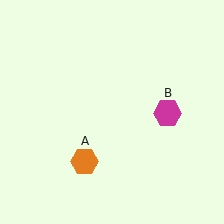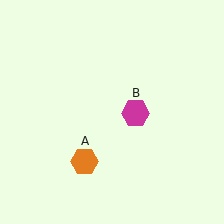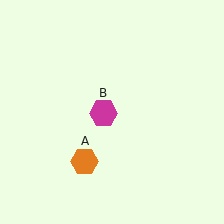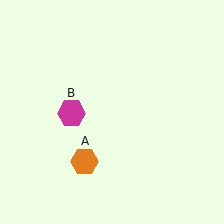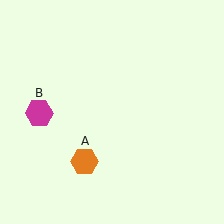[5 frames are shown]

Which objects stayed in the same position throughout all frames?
Orange hexagon (object A) remained stationary.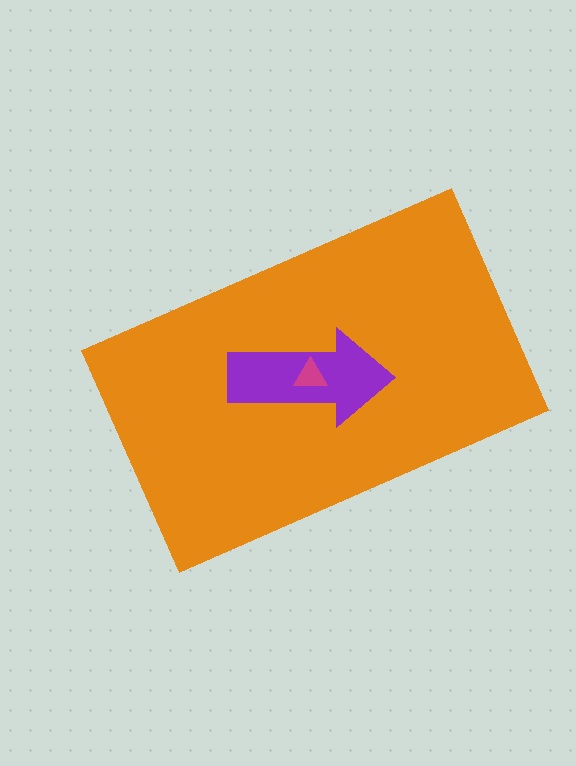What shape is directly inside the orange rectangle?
The purple arrow.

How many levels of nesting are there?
3.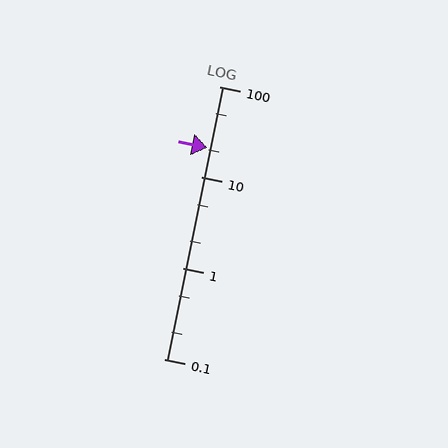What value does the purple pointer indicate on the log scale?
The pointer indicates approximately 21.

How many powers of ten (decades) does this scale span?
The scale spans 3 decades, from 0.1 to 100.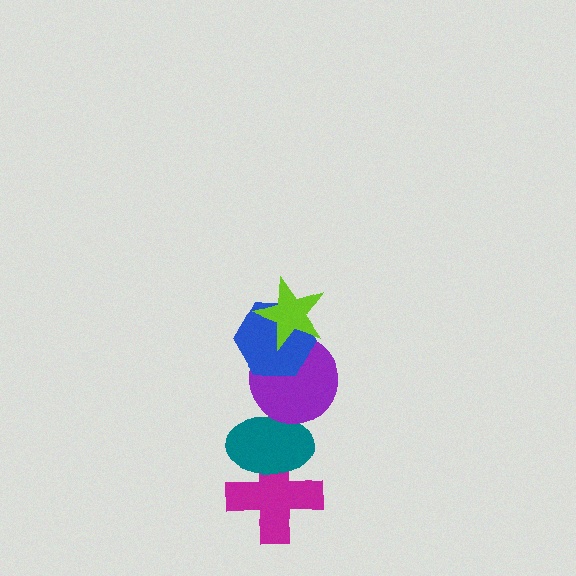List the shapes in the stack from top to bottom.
From top to bottom: the lime star, the blue hexagon, the purple circle, the teal ellipse, the magenta cross.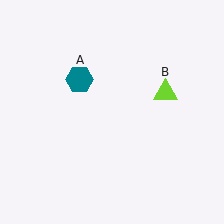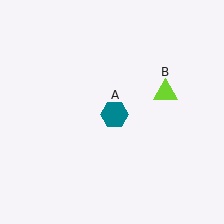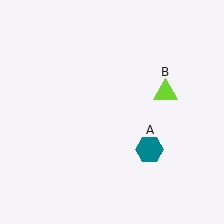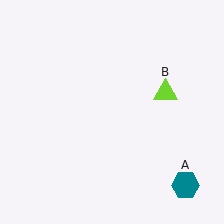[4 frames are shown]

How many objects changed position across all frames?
1 object changed position: teal hexagon (object A).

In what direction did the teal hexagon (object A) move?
The teal hexagon (object A) moved down and to the right.